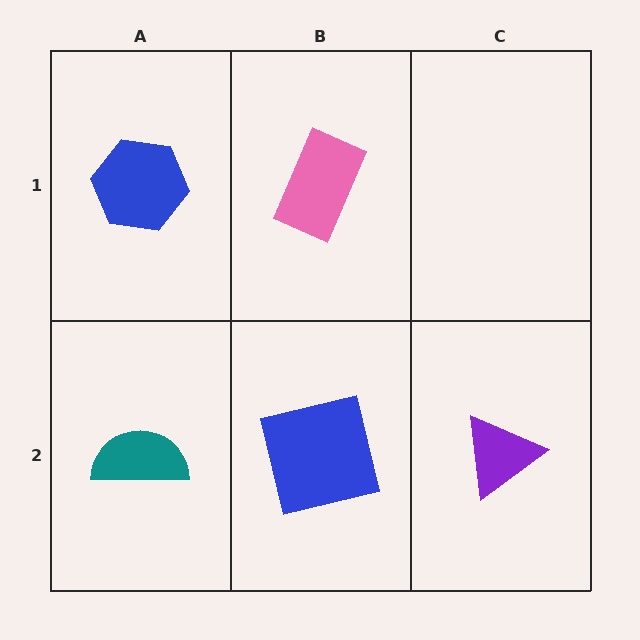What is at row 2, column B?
A blue square.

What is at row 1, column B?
A pink rectangle.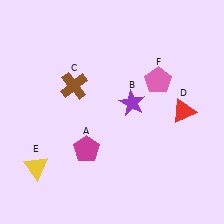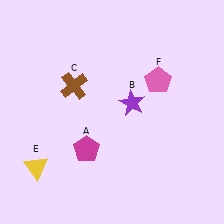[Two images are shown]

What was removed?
The red triangle (D) was removed in Image 2.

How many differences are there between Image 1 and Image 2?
There is 1 difference between the two images.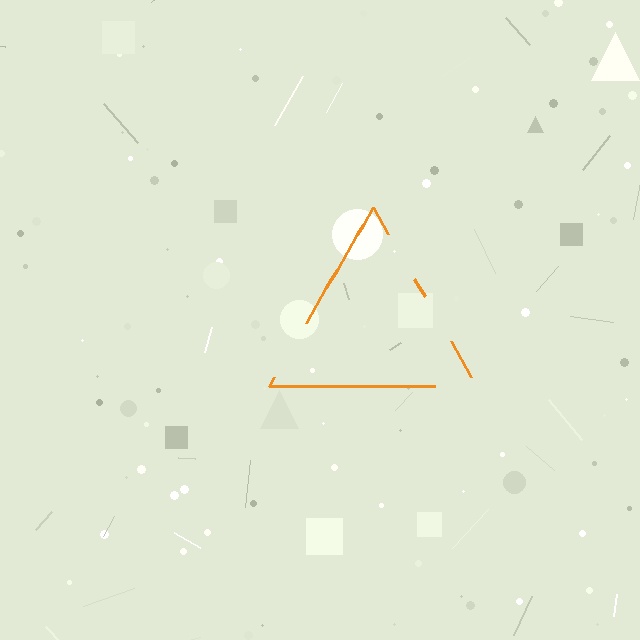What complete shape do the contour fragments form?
The contour fragments form a triangle.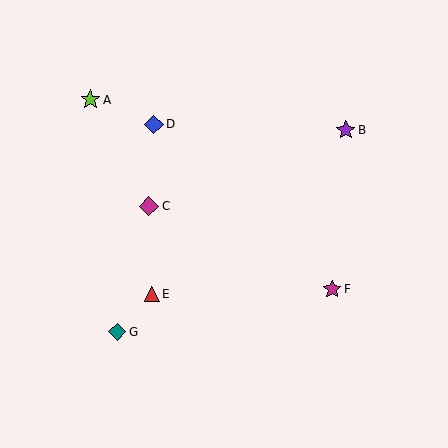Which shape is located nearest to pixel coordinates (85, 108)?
The lime star (labeled A) at (90, 100) is nearest to that location.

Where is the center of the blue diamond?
The center of the blue diamond is at (154, 124).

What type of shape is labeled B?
Shape B is a purple star.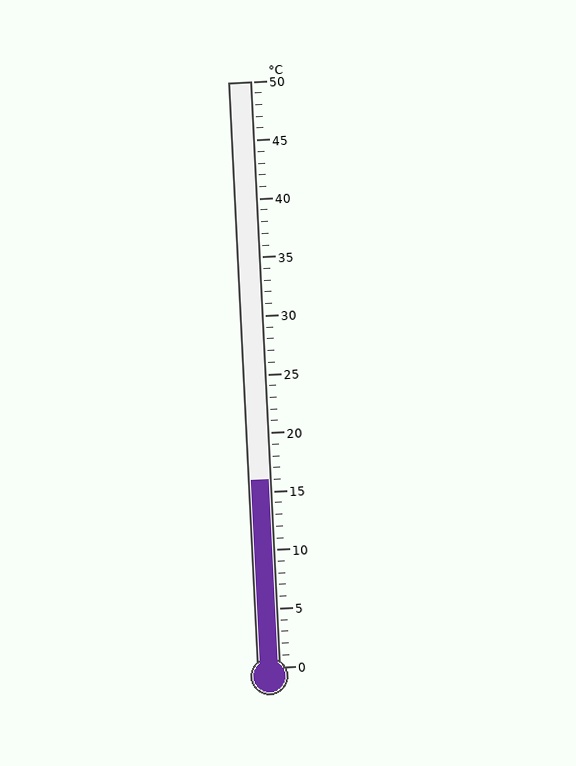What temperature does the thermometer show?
The thermometer shows approximately 16°C.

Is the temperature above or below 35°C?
The temperature is below 35°C.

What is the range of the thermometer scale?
The thermometer scale ranges from 0°C to 50°C.